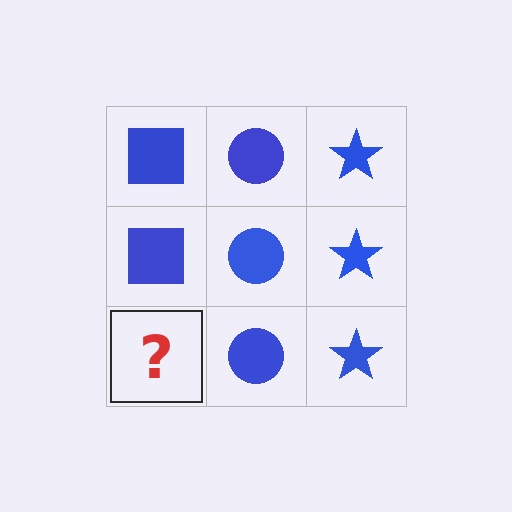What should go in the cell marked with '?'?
The missing cell should contain a blue square.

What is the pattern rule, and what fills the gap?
The rule is that each column has a consistent shape. The gap should be filled with a blue square.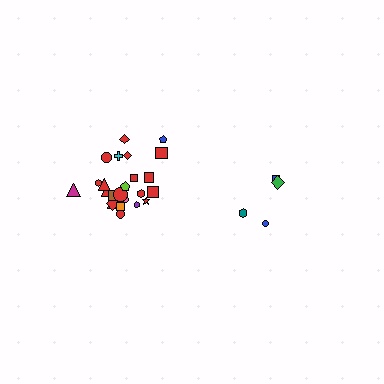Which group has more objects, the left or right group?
The left group.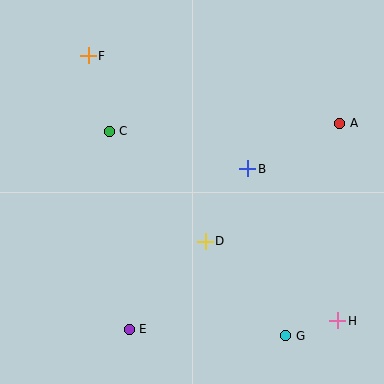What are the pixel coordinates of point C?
Point C is at (109, 131).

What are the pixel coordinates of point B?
Point B is at (248, 169).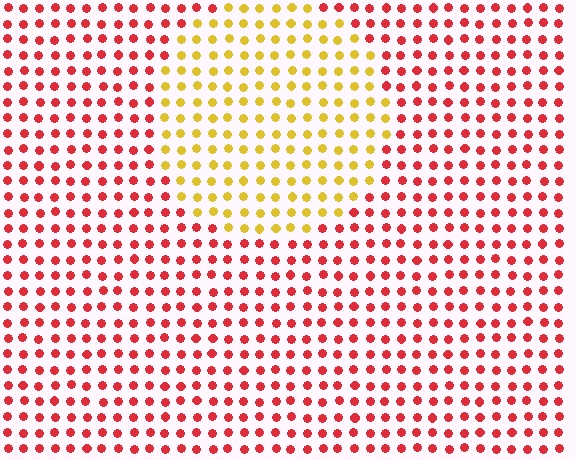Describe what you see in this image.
The image is filled with small red elements in a uniform arrangement. A circle-shaped region is visible where the elements are tinted to a slightly different hue, forming a subtle color boundary.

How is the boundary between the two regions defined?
The boundary is defined purely by a slight shift in hue (about 56 degrees). Spacing, size, and orientation are identical on both sides.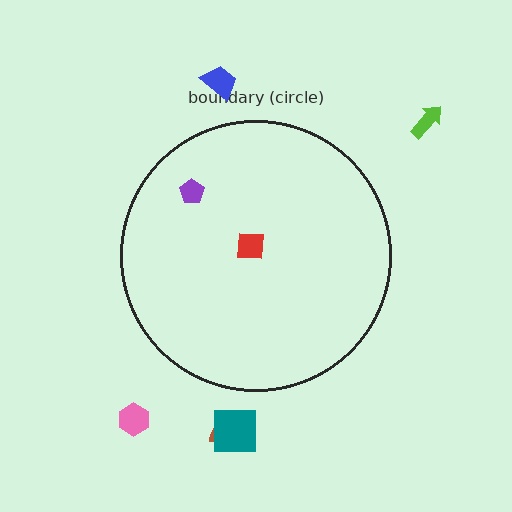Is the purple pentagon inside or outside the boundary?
Inside.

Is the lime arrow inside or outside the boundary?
Outside.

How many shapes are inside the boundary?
2 inside, 5 outside.